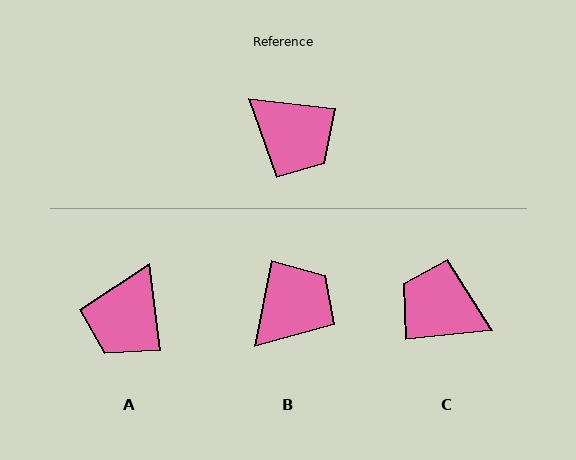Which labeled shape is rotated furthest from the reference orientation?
C, about 167 degrees away.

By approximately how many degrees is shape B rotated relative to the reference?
Approximately 85 degrees counter-clockwise.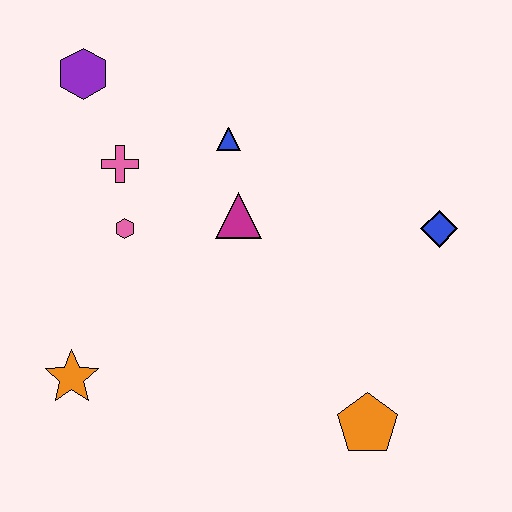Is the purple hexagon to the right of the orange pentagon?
No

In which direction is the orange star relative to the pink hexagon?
The orange star is below the pink hexagon.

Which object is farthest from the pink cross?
The orange pentagon is farthest from the pink cross.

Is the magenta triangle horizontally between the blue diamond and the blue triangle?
Yes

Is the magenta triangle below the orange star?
No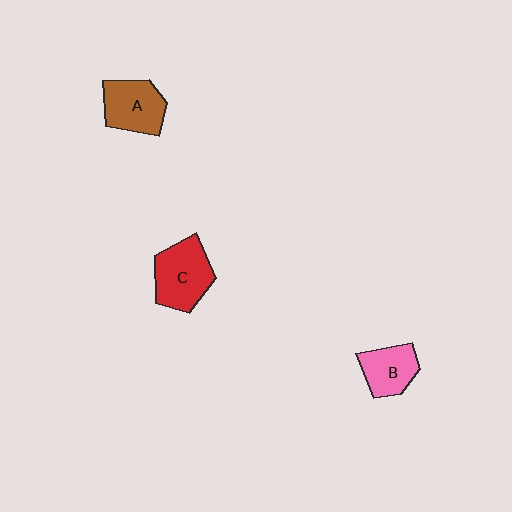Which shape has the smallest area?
Shape B (pink).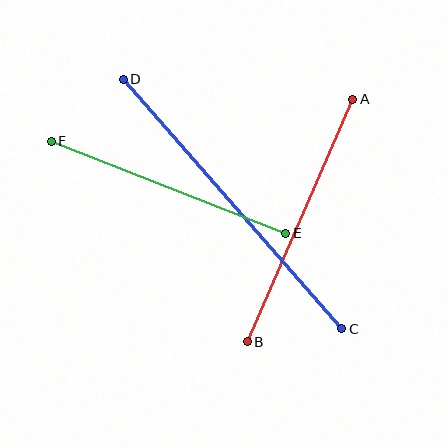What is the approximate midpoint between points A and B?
The midpoint is at approximately (300, 220) pixels.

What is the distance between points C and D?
The distance is approximately 332 pixels.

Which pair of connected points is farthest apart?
Points C and D are farthest apart.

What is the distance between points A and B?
The distance is approximately 265 pixels.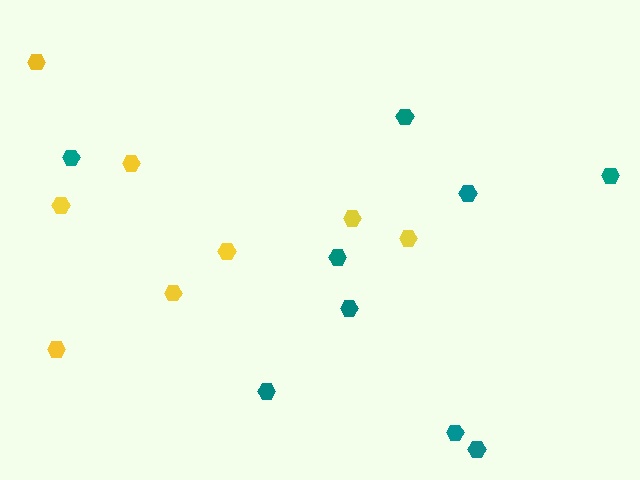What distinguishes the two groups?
There are 2 groups: one group of teal hexagons (9) and one group of yellow hexagons (8).